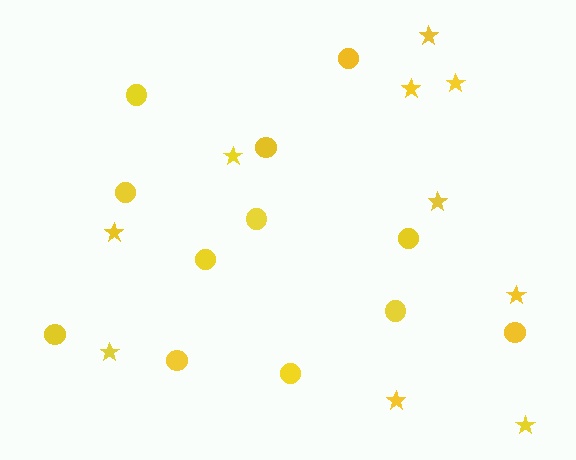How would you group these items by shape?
There are 2 groups: one group of circles (12) and one group of stars (10).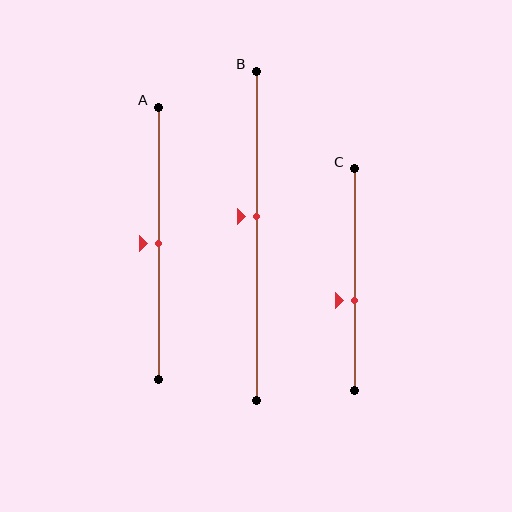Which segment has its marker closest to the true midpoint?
Segment A has its marker closest to the true midpoint.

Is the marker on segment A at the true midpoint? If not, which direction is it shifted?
Yes, the marker on segment A is at the true midpoint.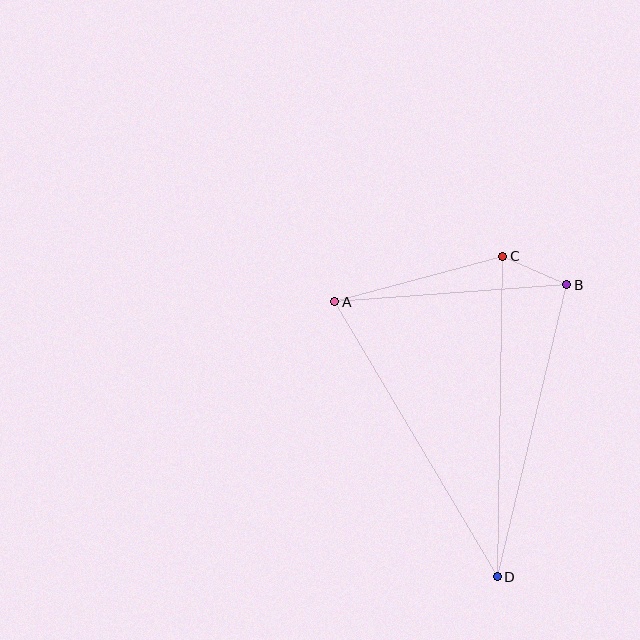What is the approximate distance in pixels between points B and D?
The distance between B and D is approximately 300 pixels.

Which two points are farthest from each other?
Points C and D are farthest from each other.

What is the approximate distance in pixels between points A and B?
The distance between A and B is approximately 232 pixels.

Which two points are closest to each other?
Points B and C are closest to each other.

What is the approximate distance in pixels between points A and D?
The distance between A and D is approximately 319 pixels.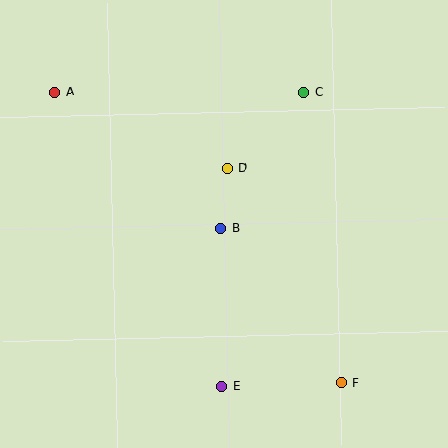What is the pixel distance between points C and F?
The distance between C and F is 293 pixels.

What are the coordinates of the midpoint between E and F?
The midpoint between E and F is at (281, 385).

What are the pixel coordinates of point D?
Point D is at (227, 168).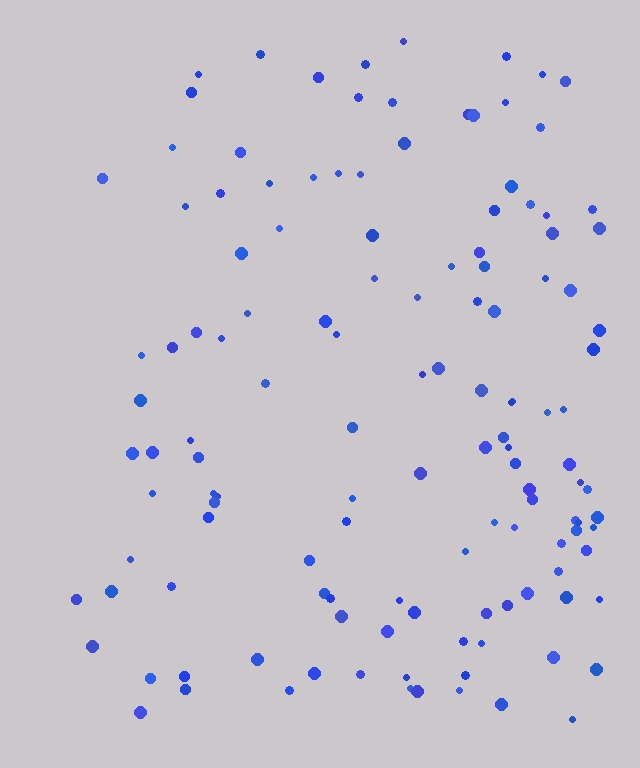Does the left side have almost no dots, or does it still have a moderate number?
Still a moderate number, just noticeably fewer than the right.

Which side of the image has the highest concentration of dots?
The right.